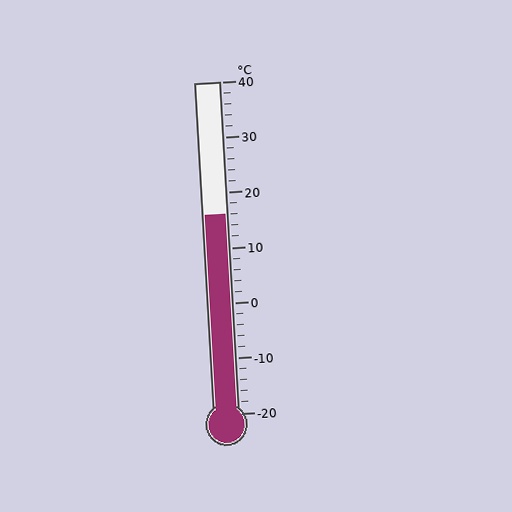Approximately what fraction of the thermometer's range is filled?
The thermometer is filled to approximately 60% of its range.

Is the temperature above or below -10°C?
The temperature is above -10°C.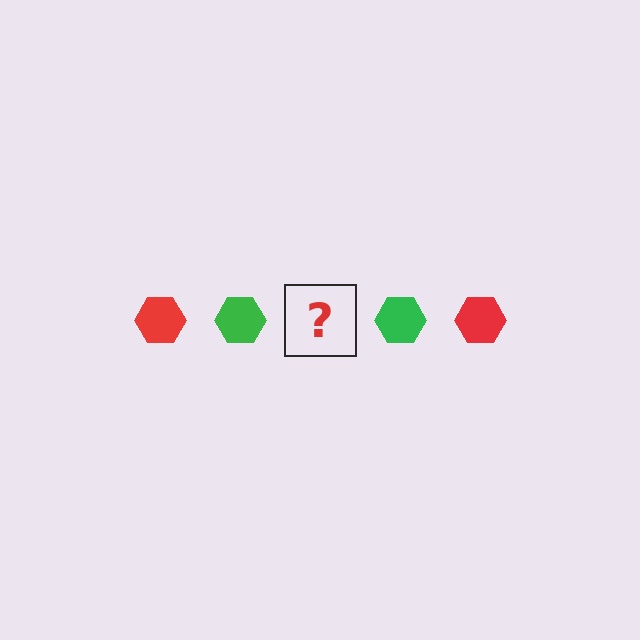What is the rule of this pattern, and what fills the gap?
The rule is that the pattern cycles through red, green hexagons. The gap should be filled with a red hexagon.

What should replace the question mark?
The question mark should be replaced with a red hexagon.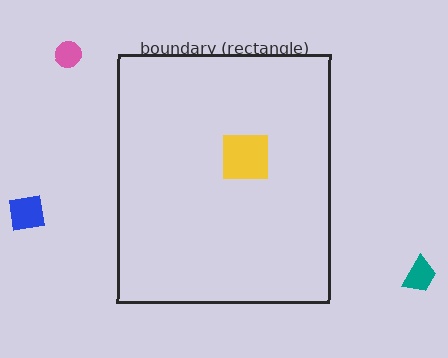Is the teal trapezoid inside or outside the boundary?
Outside.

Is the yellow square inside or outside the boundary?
Inside.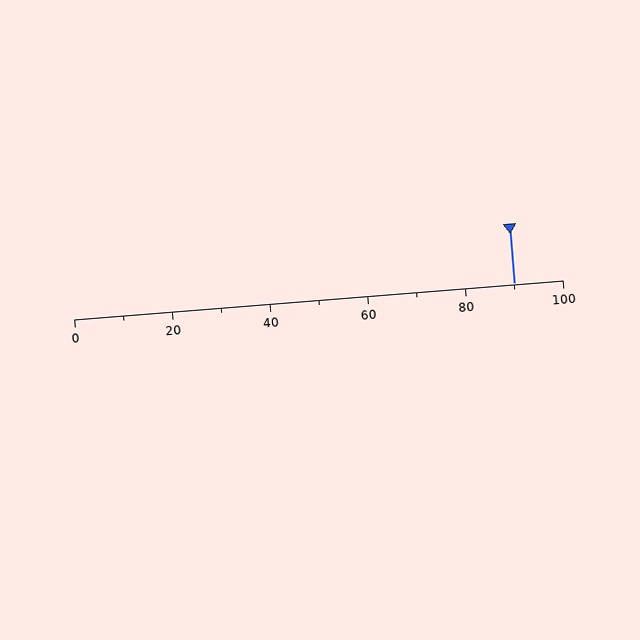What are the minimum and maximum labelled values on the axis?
The axis runs from 0 to 100.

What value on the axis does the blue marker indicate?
The marker indicates approximately 90.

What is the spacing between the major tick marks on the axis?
The major ticks are spaced 20 apart.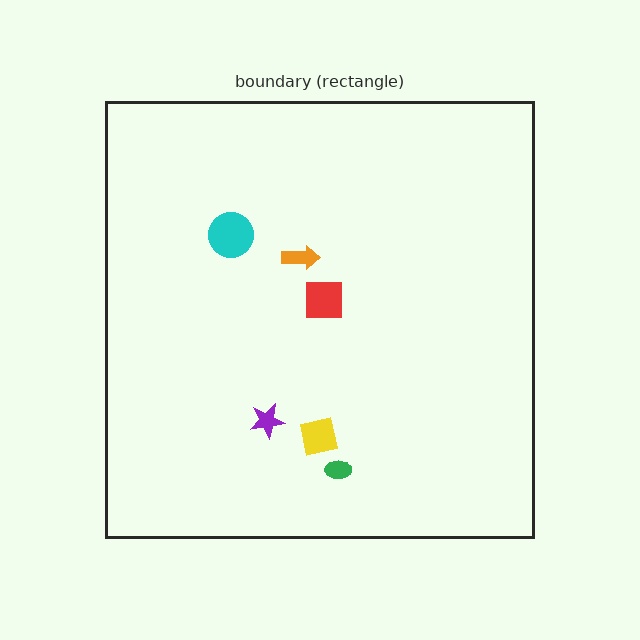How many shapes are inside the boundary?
6 inside, 0 outside.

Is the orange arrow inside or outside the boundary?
Inside.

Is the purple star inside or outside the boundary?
Inside.